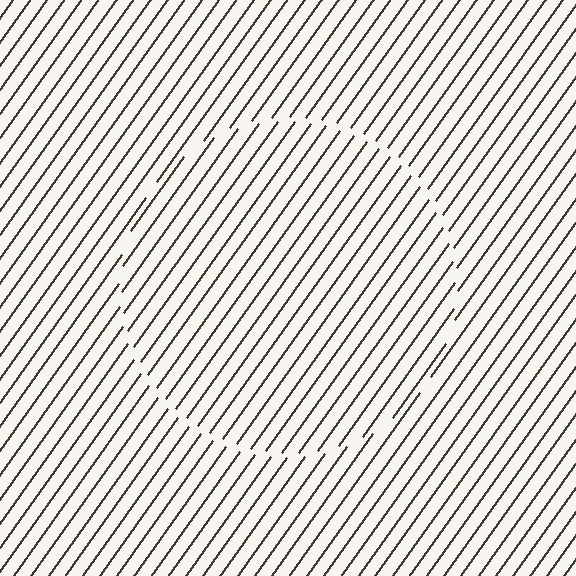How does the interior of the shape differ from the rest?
The interior of the shape contains the same grating, shifted by half a period — the contour is defined by the phase discontinuity where line-ends from the inner and outer gratings abut.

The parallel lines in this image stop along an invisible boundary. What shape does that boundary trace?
An illusory circle. The interior of the shape contains the same grating, shifted by half a period — the contour is defined by the phase discontinuity where line-ends from the inner and outer gratings abut.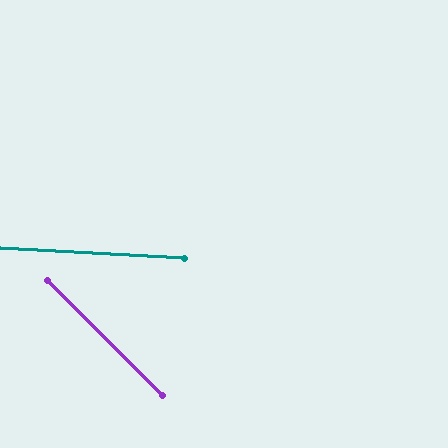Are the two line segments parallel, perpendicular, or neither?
Neither parallel nor perpendicular — they differ by about 42°.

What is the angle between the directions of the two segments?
Approximately 42 degrees.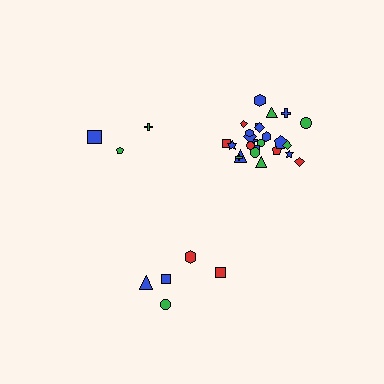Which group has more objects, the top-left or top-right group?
The top-right group.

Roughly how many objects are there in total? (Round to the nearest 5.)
Roughly 35 objects in total.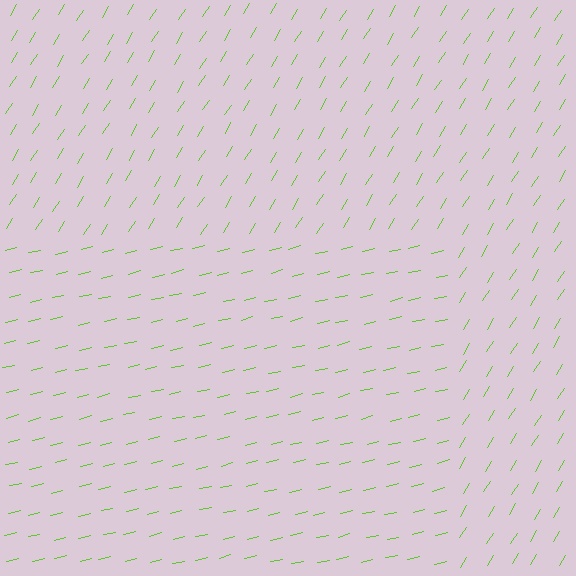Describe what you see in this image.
The image is filled with small lime line segments. A rectangle region in the image has lines oriented differently from the surrounding lines, creating a visible texture boundary.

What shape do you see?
I see a rectangle.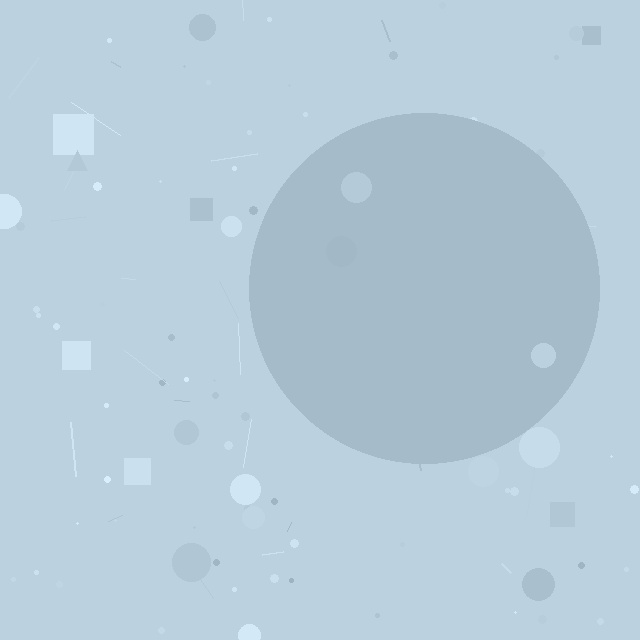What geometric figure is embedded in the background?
A circle is embedded in the background.